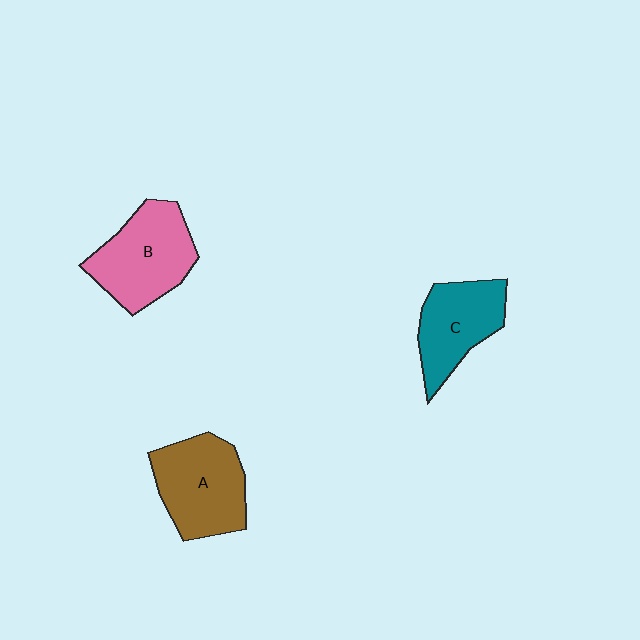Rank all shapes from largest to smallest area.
From largest to smallest: B (pink), A (brown), C (teal).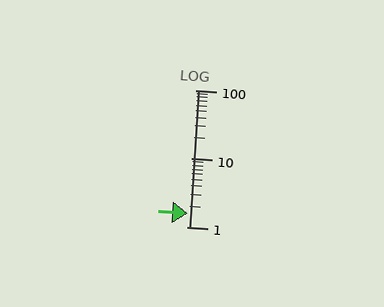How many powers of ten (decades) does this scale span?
The scale spans 2 decades, from 1 to 100.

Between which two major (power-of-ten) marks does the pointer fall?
The pointer is between 1 and 10.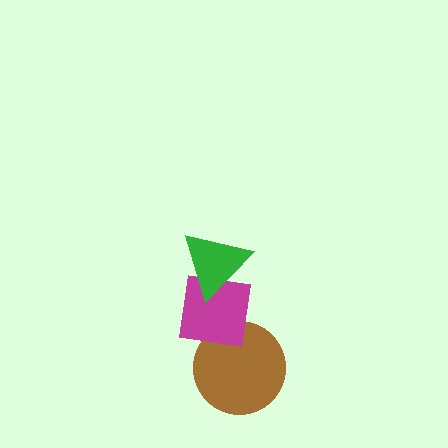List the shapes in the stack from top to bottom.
From top to bottom: the green triangle, the magenta square, the brown circle.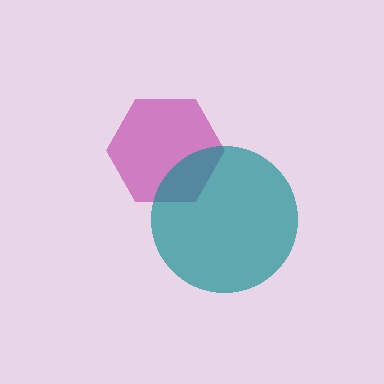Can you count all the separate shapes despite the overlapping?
Yes, there are 2 separate shapes.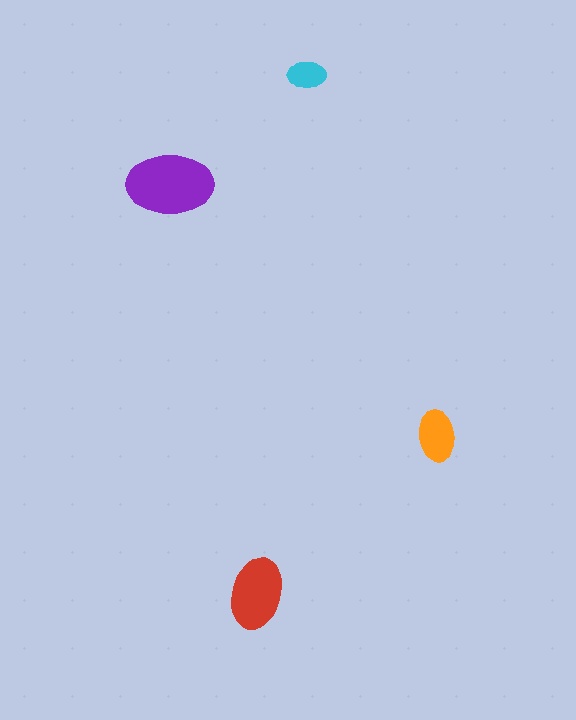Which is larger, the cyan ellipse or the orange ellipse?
The orange one.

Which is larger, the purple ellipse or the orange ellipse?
The purple one.